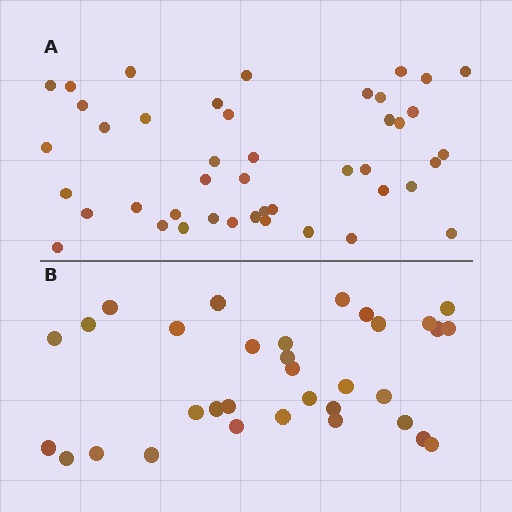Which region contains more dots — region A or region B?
Region A (the top region) has more dots.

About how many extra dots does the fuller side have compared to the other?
Region A has roughly 12 or so more dots than region B.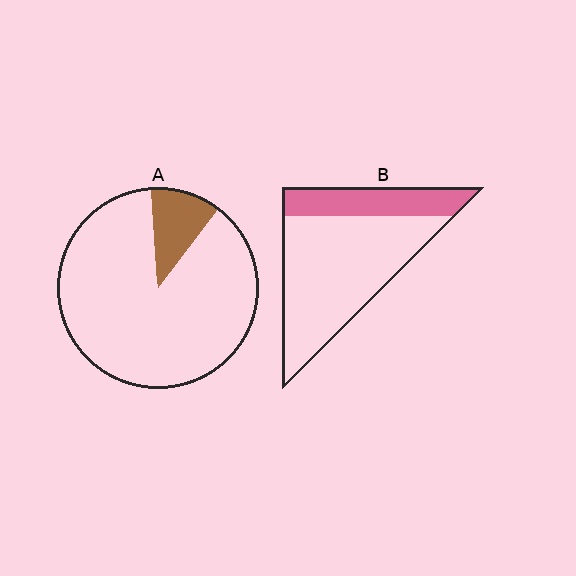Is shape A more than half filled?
No.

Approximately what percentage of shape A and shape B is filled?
A is approximately 10% and B is approximately 25%.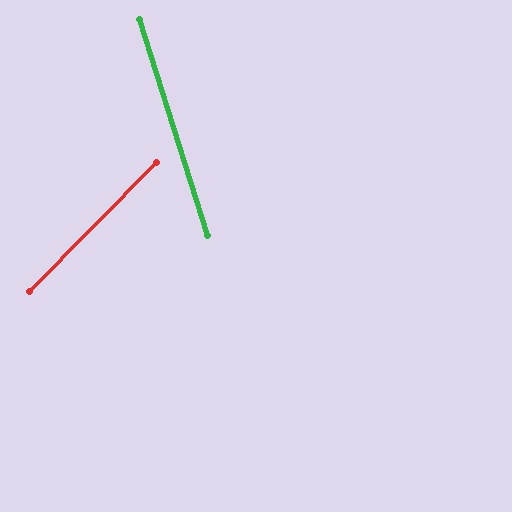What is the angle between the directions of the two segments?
Approximately 62 degrees.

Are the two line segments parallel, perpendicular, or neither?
Neither parallel nor perpendicular — they differ by about 62°.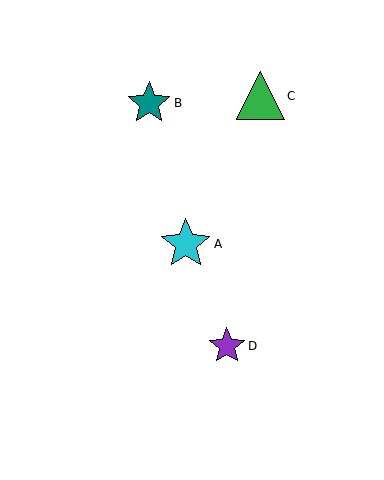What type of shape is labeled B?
Shape B is a teal star.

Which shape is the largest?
The cyan star (labeled A) is the largest.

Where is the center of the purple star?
The center of the purple star is at (227, 346).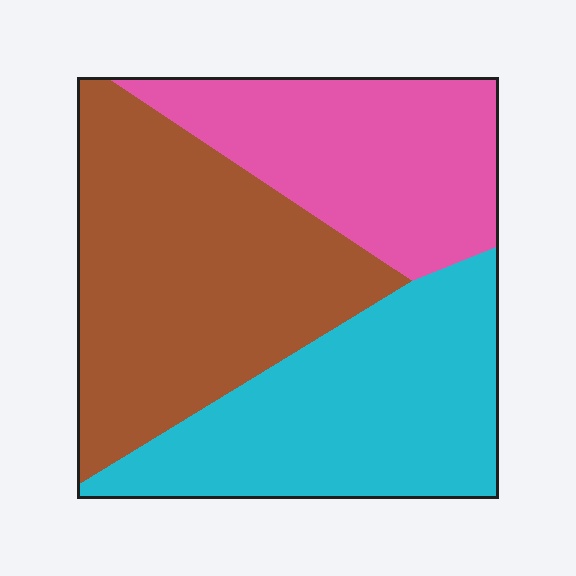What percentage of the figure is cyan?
Cyan covers 33% of the figure.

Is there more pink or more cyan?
Cyan.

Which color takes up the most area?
Brown, at roughly 40%.